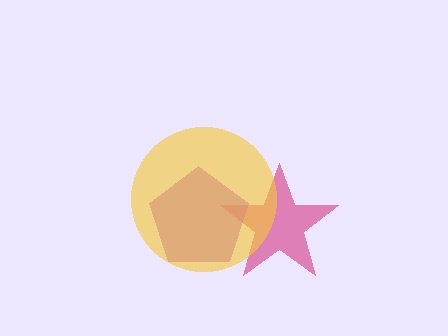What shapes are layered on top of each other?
The layered shapes are: a magenta star, a purple pentagon, a yellow circle.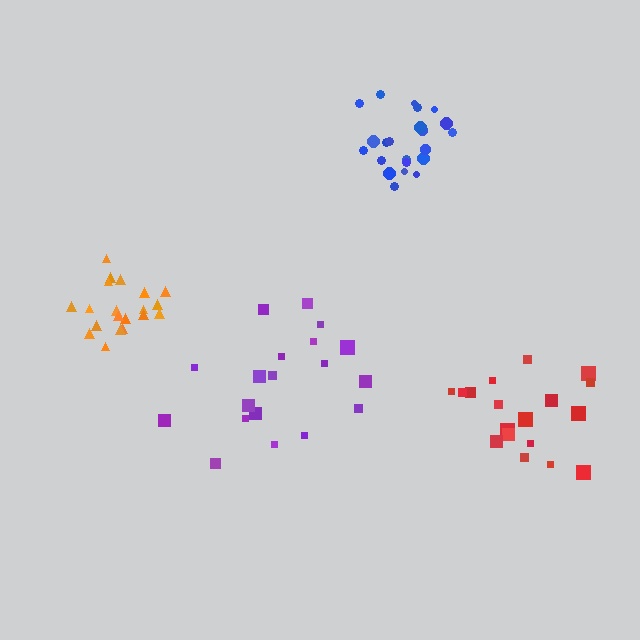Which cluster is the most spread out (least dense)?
Red.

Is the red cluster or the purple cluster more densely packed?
Purple.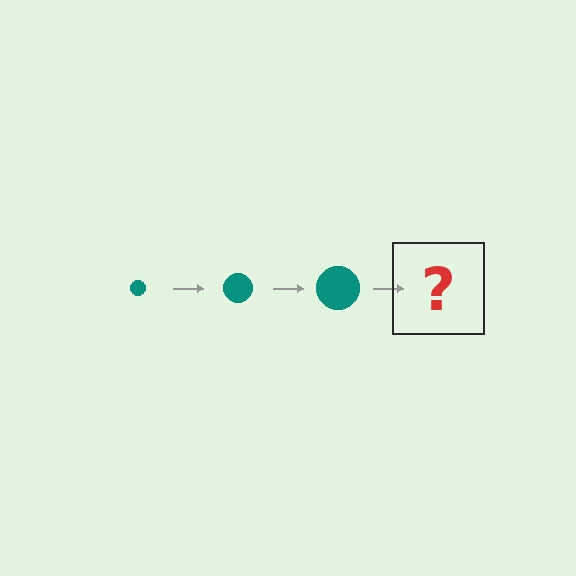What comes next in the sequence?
The next element should be a teal circle, larger than the previous one.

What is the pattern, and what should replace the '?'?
The pattern is that the circle gets progressively larger each step. The '?' should be a teal circle, larger than the previous one.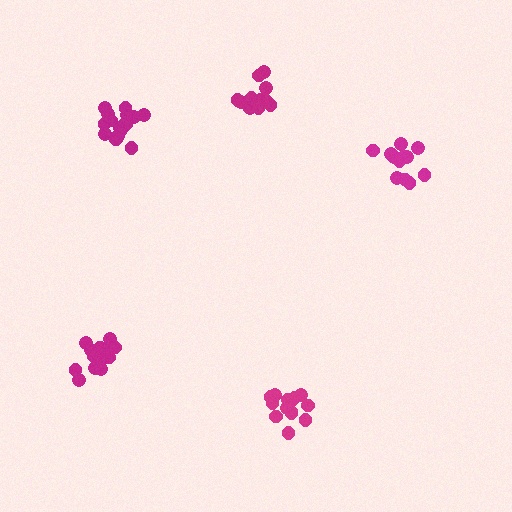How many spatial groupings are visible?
There are 5 spatial groupings.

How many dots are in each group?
Group 1: 14 dots, Group 2: 14 dots, Group 3: 12 dots, Group 4: 16 dots, Group 5: 14 dots (70 total).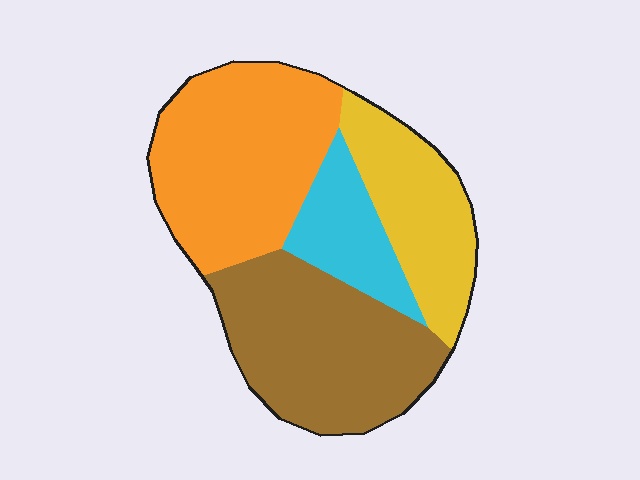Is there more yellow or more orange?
Orange.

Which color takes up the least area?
Cyan, at roughly 15%.